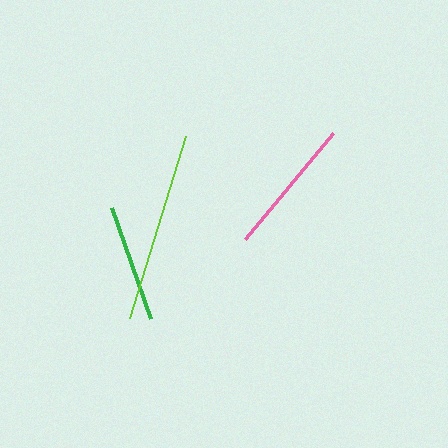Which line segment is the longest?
The lime line is the longest at approximately 191 pixels.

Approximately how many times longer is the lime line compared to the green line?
The lime line is approximately 1.6 times the length of the green line.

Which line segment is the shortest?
The green line is the shortest at approximately 118 pixels.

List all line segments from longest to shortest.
From longest to shortest: lime, pink, green.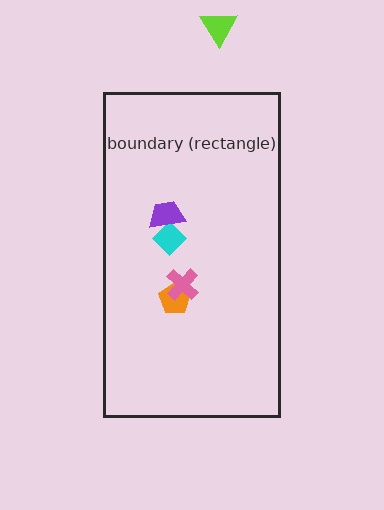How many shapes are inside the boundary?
4 inside, 1 outside.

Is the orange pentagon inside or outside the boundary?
Inside.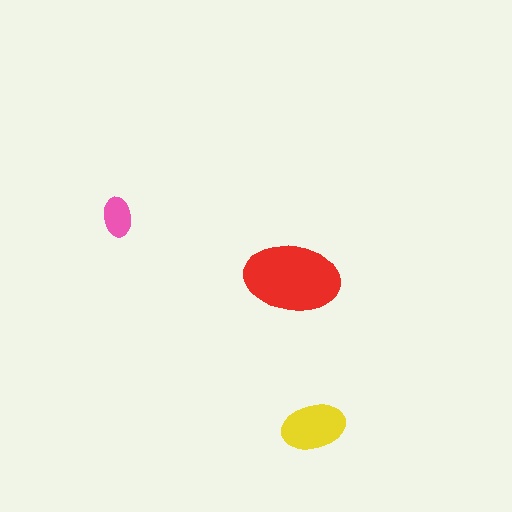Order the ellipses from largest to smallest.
the red one, the yellow one, the pink one.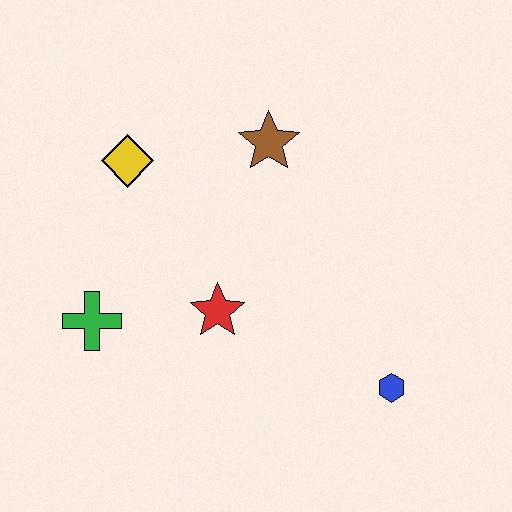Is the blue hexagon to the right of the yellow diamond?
Yes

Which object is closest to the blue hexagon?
The red star is closest to the blue hexagon.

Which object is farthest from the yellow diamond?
The blue hexagon is farthest from the yellow diamond.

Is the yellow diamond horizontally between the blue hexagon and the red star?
No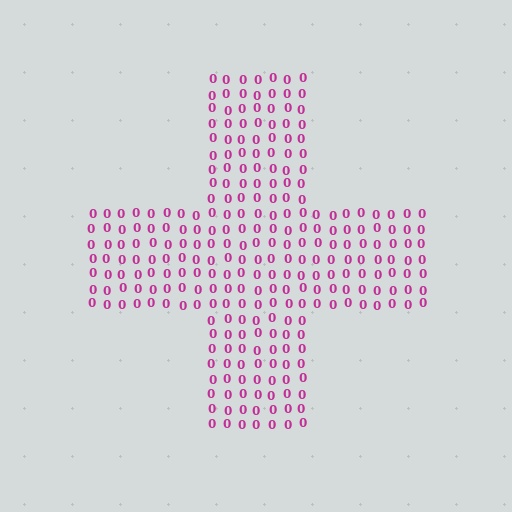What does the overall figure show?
The overall figure shows a cross.